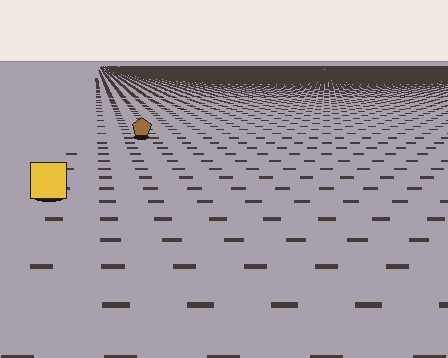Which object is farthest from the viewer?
The brown pentagon is farthest from the viewer. It appears smaller and the ground texture around it is denser.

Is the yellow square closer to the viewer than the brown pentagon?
Yes. The yellow square is closer — you can tell from the texture gradient: the ground texture is coarser near it.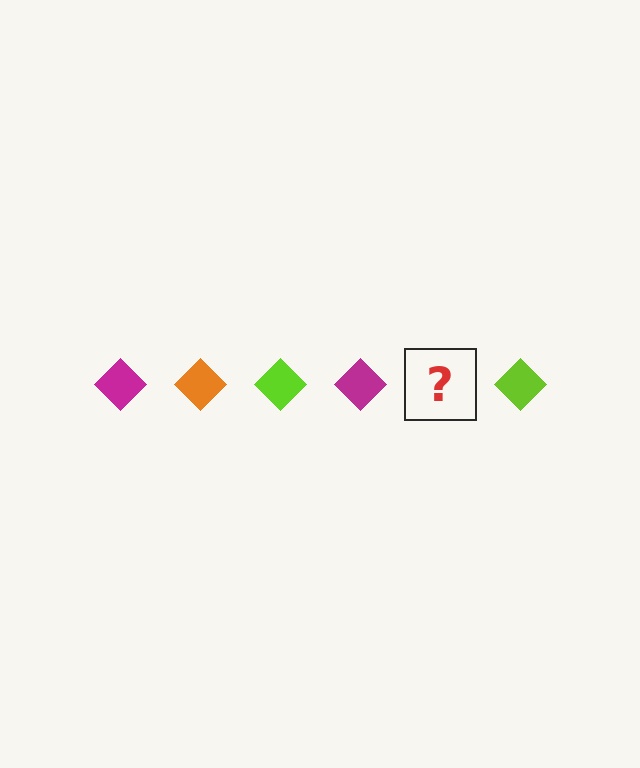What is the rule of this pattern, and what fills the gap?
The rule is that the pattern cycles through magenta, orange, lime diamonds. The gap should be filled with an orange diamond.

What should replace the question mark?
The question mark should be replaced with an orange diamond.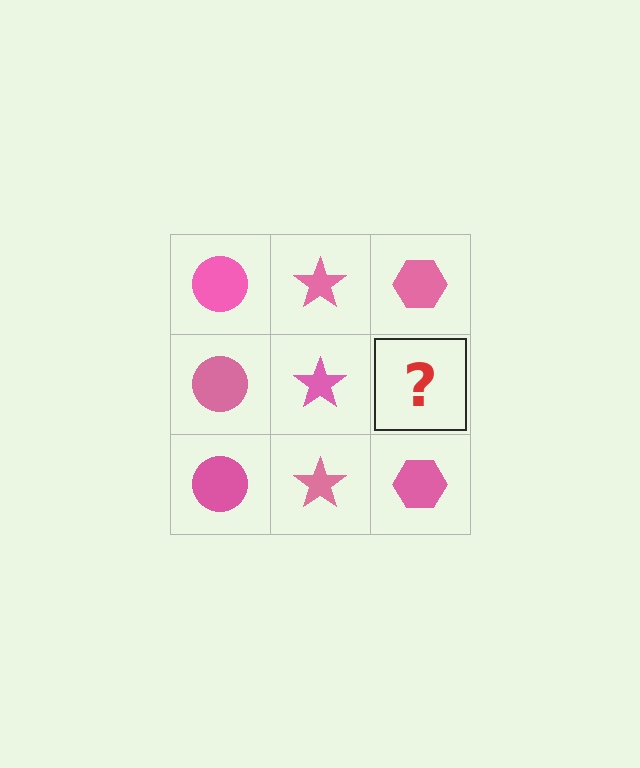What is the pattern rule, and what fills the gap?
The rule is that each column has a consistent shape. The gap should be filled with a pink hexagon.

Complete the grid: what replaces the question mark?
The question mark should be replaced with a pink hexagon.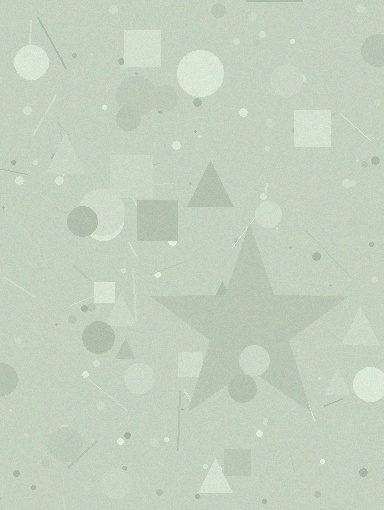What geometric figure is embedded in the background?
A star is embedded in the background.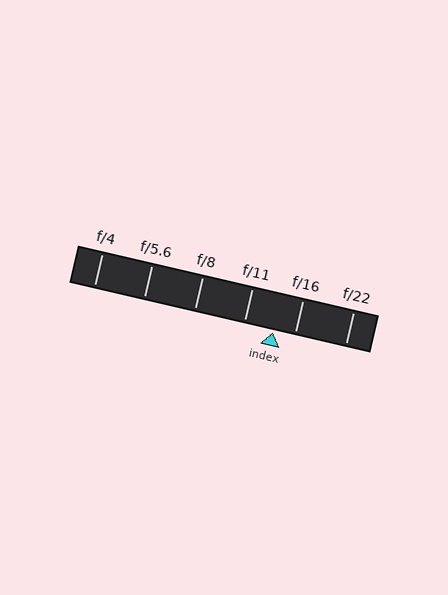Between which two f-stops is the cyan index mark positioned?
The index mark is between f/11 and f/16.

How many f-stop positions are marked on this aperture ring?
There are 6 f-stop positions marked.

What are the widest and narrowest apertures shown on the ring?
The widest aperture shown is f/4 and the narrowest is f/22.